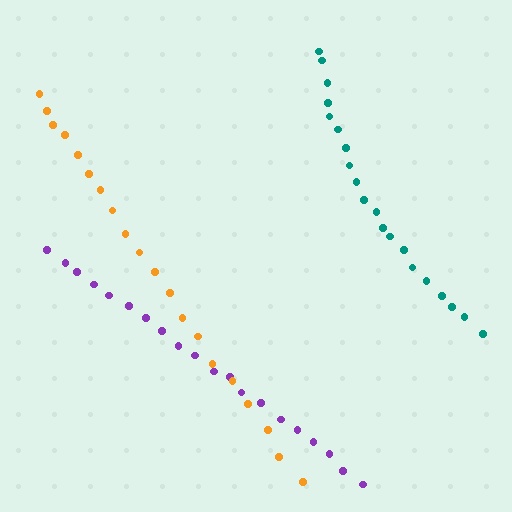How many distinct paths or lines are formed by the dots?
There are 3 distinct paths.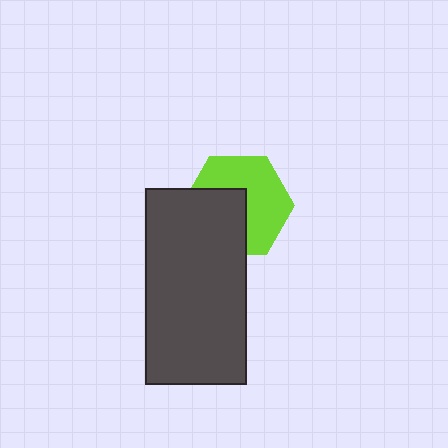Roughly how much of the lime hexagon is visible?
About half of it is visible (roughly 56%).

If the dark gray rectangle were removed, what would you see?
You would see the complete lime hexagon.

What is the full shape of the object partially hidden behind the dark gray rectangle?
The partially hidden object is a lime hexagon.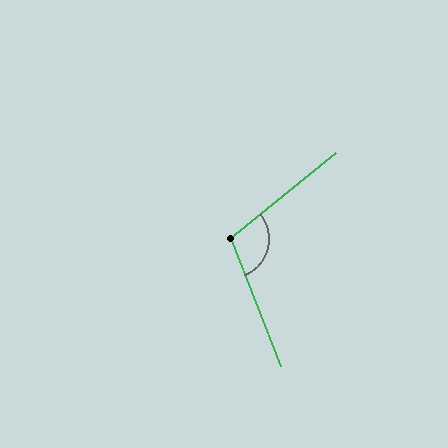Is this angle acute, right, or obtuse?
It is obtuse.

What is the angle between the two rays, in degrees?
Approximately 108 degrees.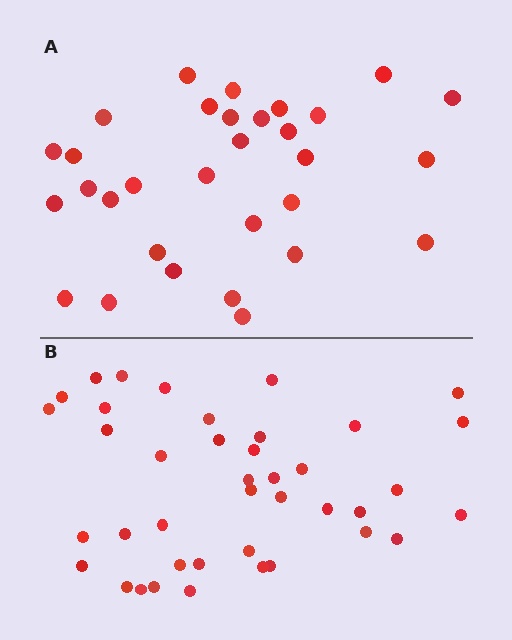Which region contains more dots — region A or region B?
Region B (the bottom region) has more dots.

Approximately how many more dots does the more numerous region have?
Region B has roughly 8 or so more dots than region A.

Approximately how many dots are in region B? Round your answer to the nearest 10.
About 40 dots.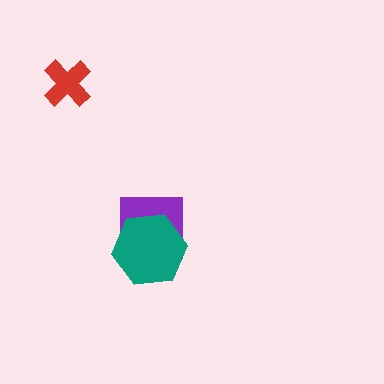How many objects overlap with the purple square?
1 object overlaps with the purple square.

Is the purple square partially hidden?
Yes, it is partially covered by another shape.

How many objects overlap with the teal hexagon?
1 object overlaps with the teal hexagon.